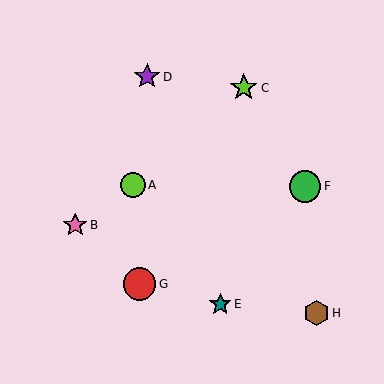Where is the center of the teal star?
The center of the teal star is at (220, 304).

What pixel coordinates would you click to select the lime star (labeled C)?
Click at (244, 88) to select the lime star C.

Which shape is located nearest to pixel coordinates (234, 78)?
The lime star (labeled C) at (244, 88) is nearest to that location.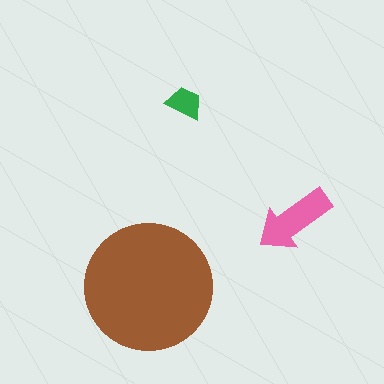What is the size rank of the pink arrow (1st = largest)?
2nd.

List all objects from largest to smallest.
The brown circle, the pink arrow, the green trapezoid.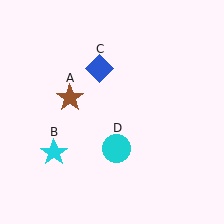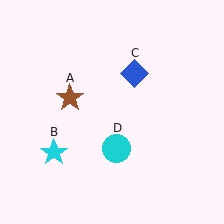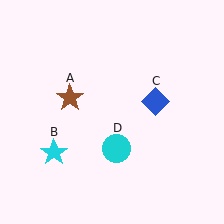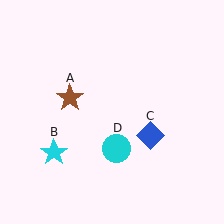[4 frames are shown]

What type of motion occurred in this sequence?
The blue diamond (object C) rotated clockwise around the center of the scene.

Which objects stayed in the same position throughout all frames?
Brown star (object A) and cyan star (object B) and cyan circle (object D) remained stationary.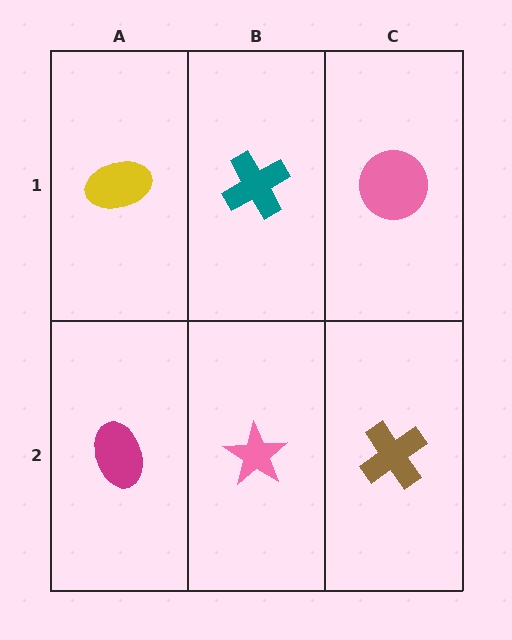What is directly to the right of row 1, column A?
A teal cross.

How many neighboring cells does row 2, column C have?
2.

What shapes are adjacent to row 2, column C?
A pink circle (row 1, column C), a pink star (row 2, column B).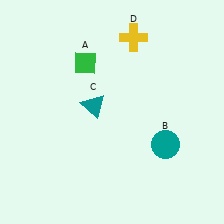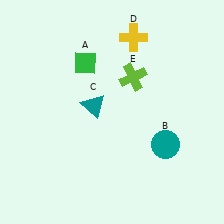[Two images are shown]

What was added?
A lime cross (E) was added in Image 2.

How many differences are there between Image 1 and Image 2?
There is 1 difference between the two images.